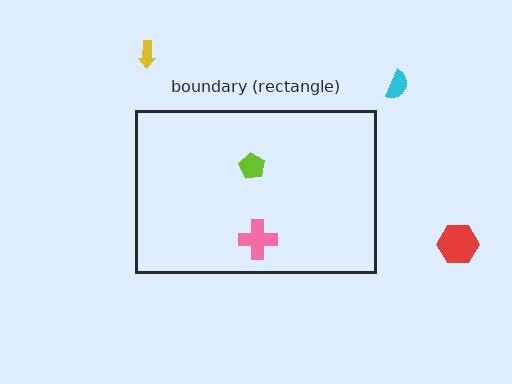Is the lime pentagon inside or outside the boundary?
Inside.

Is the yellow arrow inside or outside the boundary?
Outside.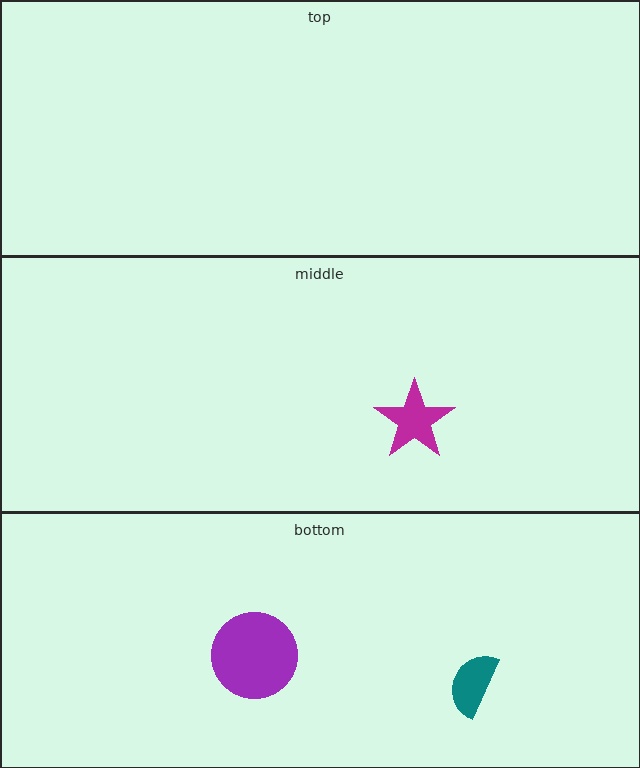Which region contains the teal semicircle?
The bottom region.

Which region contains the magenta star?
The middle region.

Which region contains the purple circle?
The bottom region.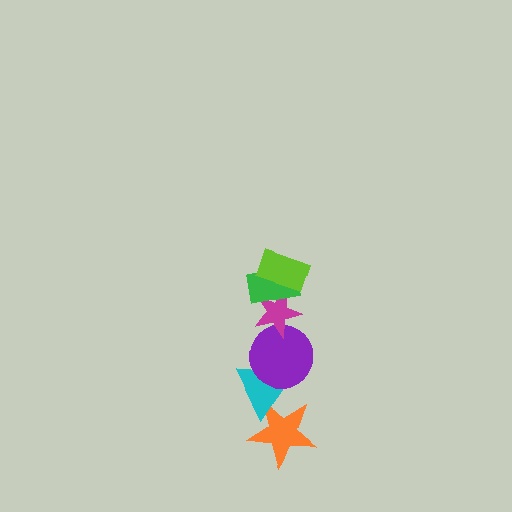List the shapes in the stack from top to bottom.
From top to bottom: the lime rectangle, the green rectangle, the magenta star, the purple circle, the cyan triangle, the orange star.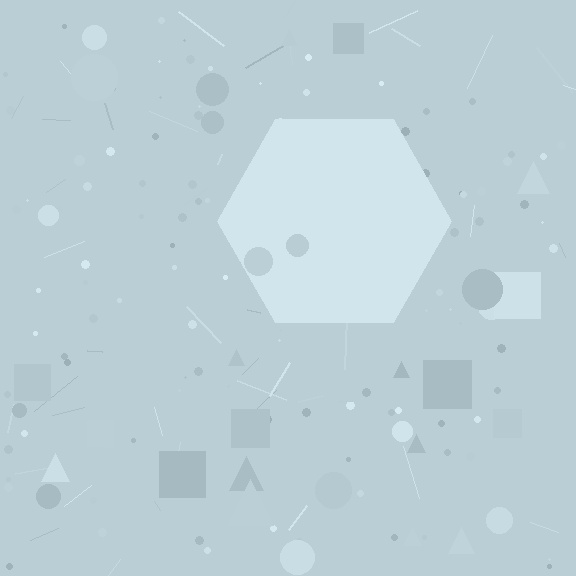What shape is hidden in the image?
A hexagon is hidden in the image.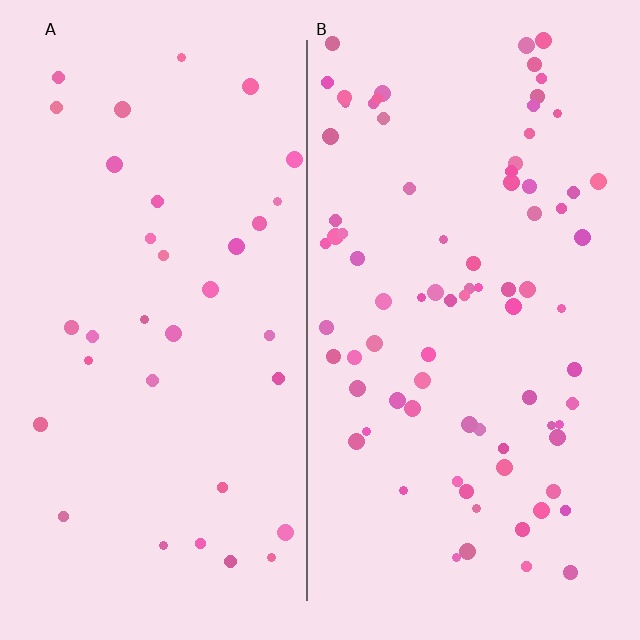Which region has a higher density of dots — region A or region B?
B (the right).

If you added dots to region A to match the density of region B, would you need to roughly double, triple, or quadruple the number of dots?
Approximately double.